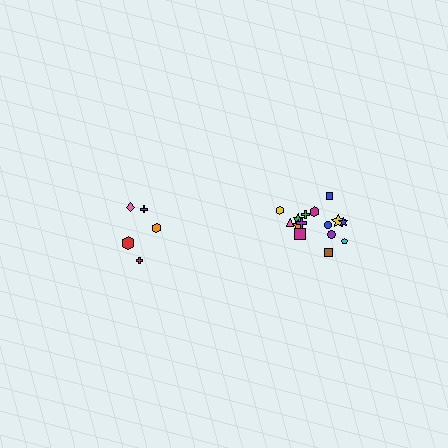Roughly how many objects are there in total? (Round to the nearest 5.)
Roughly 20 objects in total.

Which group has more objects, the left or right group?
The right group.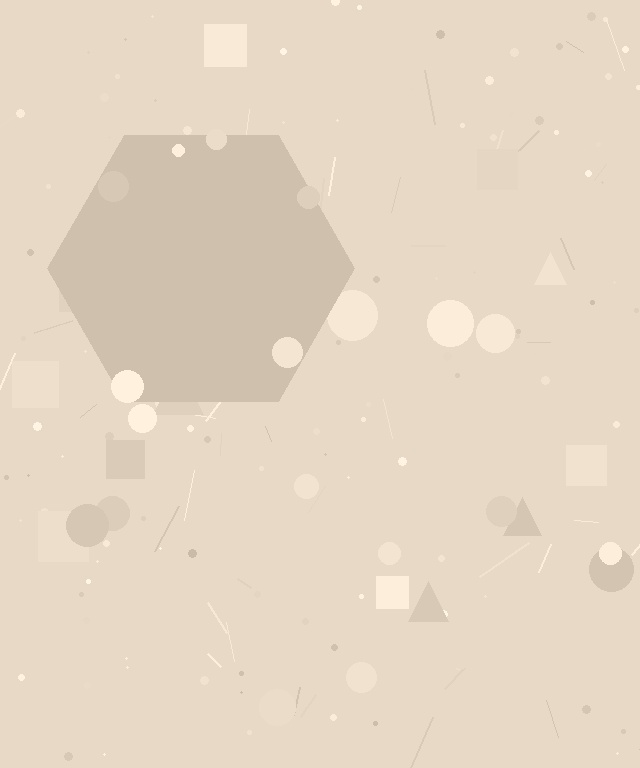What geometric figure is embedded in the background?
A hexagon is embedded in the background.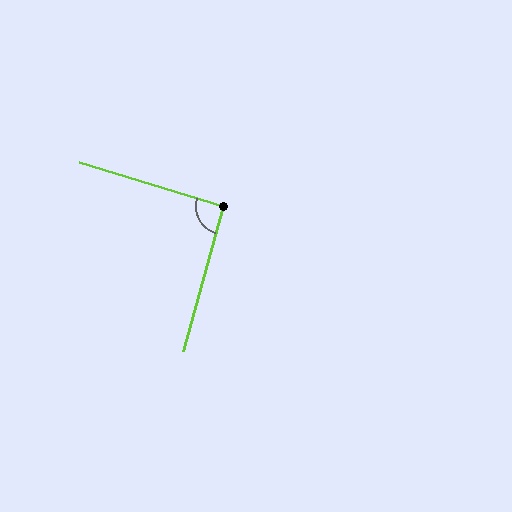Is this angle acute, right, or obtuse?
It is approximately a right angle.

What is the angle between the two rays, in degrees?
Approximately 92 degrees.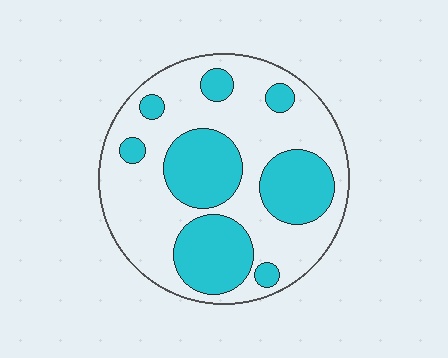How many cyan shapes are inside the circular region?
8.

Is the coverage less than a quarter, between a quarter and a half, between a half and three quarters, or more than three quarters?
Between a quarter and a half.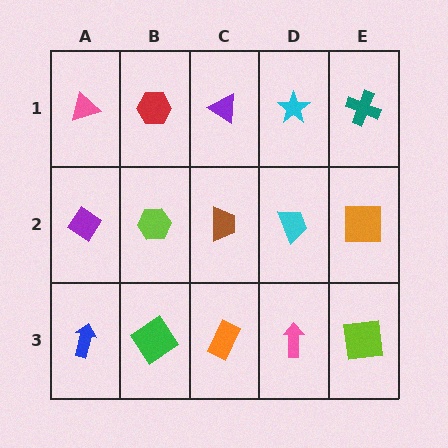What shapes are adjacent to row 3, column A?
A purple diamond (row 2, column A), a green diamond (row 3, column B).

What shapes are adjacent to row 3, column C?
A brown trapezoid (row 2, column C), a green diamond (row 3, column B), a pink arrow (row 3, column D).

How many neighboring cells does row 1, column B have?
3.